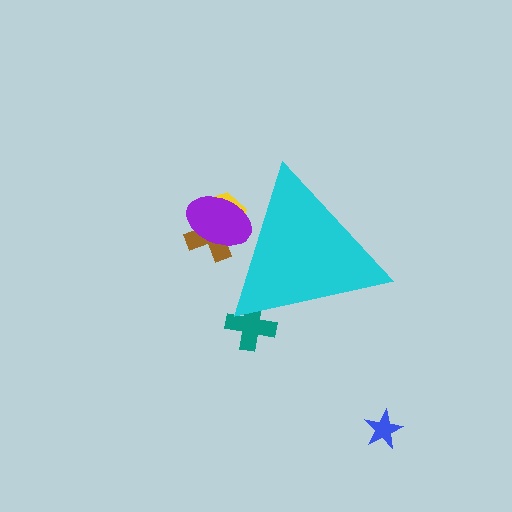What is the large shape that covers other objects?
A cyan triangle.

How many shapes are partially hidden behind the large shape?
4 shapes are partially hidden.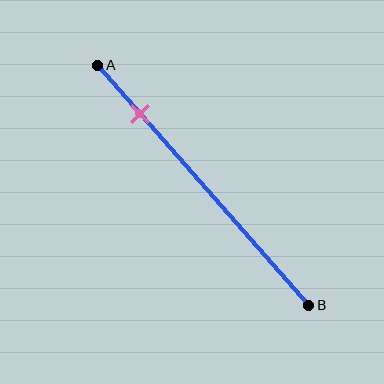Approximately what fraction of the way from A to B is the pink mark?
The pink mark is approximately 20% of the way from A to B.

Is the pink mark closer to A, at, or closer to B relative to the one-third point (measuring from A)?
The pink mark is closer to point A than the one-third point of segment AB.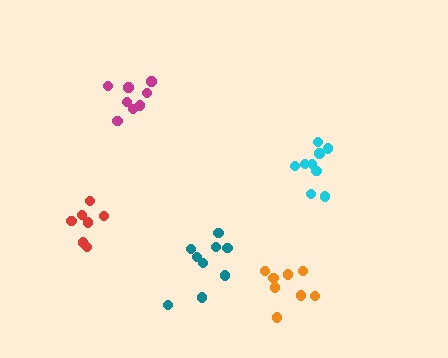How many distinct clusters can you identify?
There are 5 distinct clusters.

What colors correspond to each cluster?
The clusters are colored: cyan, red, orange, magenta, teal.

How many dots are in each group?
Group 1: 9 dots, Group 2: 7 dots, Group 3: 8 dots, Group 4: 9 dots, Group 5: 9 dots (42 total).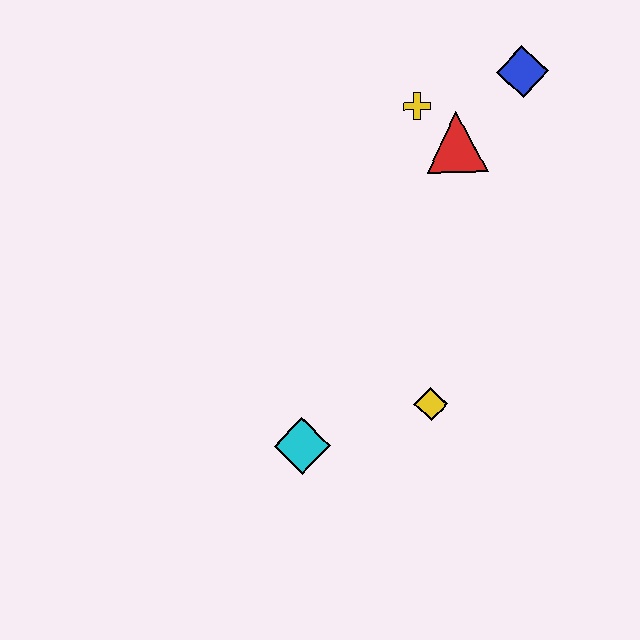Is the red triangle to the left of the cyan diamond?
No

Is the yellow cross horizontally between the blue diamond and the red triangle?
No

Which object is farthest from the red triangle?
The cyan diamond is farthest from the red triangle.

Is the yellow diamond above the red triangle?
No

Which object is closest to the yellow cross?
The red triangle is closest to the yellow cross.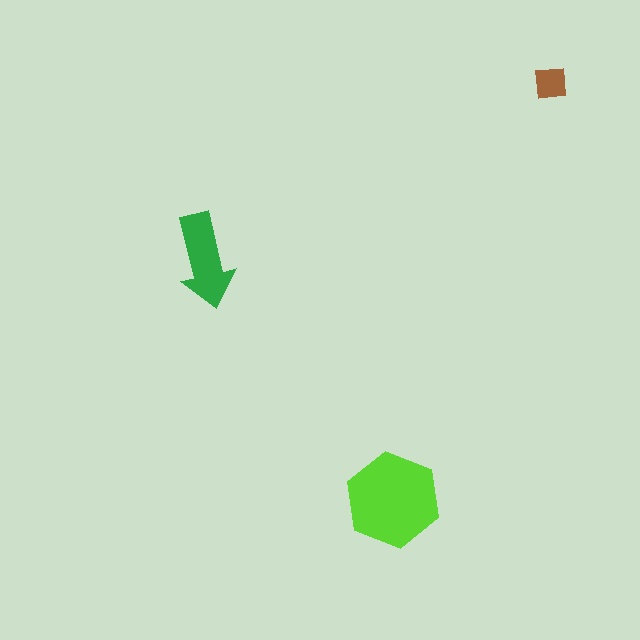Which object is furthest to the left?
The green arrow is leftmost.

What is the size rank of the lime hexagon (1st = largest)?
1st.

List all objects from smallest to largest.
The brown square, the green arrow, the lime hexagon.